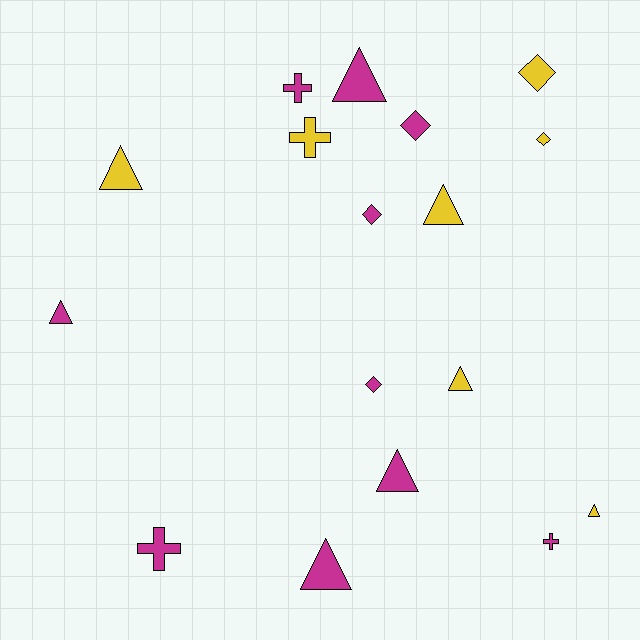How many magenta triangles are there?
There are 4 magenta triangles.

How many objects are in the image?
There are 17 objects.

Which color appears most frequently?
Magenta, with 10 objects.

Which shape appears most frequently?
Triangle, with 8 objects.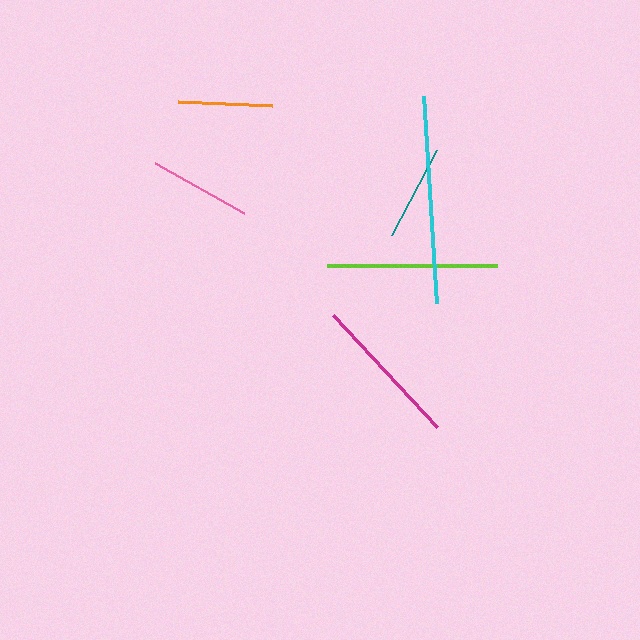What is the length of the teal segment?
The teal segment is approximately 96 pixels long.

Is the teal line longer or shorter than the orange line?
The teal line is longer than the orange line.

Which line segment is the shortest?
The orange line is the shortest at approximately 94 pixels.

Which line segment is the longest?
The cyan line is the longest at approximately 207 pixels.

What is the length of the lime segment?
The lime segment is approximately 170 pixels long.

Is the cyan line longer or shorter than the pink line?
The cyan line is longer than the pink line.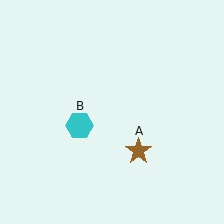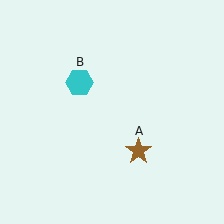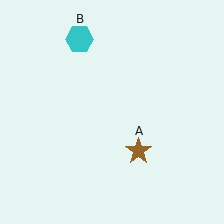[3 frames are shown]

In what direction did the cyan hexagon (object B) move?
The cyan hexagon (object B) moved up.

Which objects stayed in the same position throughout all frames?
Brown star (object A) remained stationary.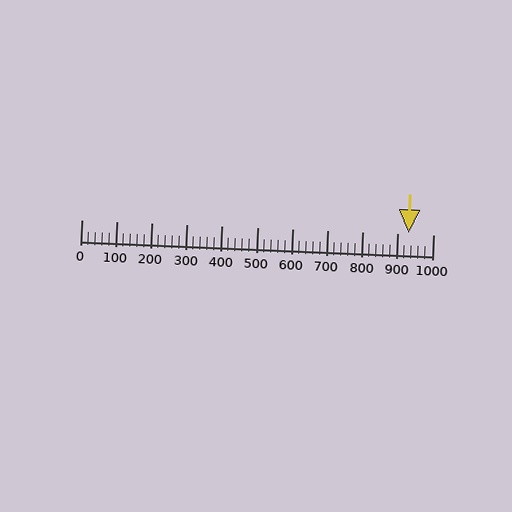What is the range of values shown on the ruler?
The ruler shows values from 0 to 1000.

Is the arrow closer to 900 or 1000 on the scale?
The arrow is closer to 900.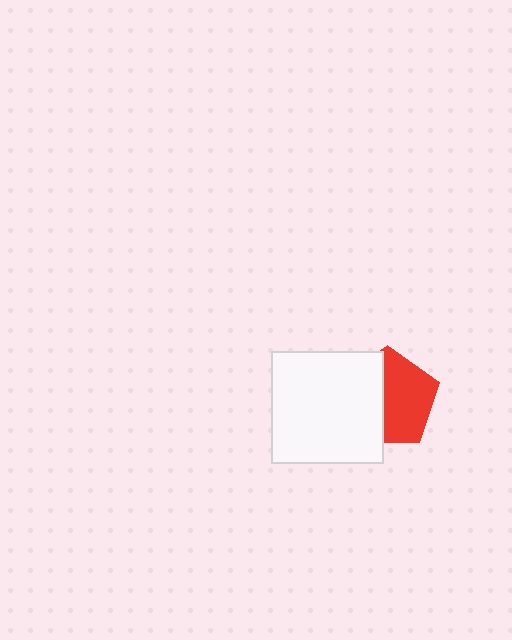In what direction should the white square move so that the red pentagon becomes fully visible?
The white square should move left. That is the shortest direction to clear the overlap and leave the red pentagon fully visible.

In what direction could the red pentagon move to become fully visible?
The red pentagon could move right. That would shift it out from behind the white square entirely.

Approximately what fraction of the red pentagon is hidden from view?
Roughly 44% of the red pentagon is hidden behind the white square.